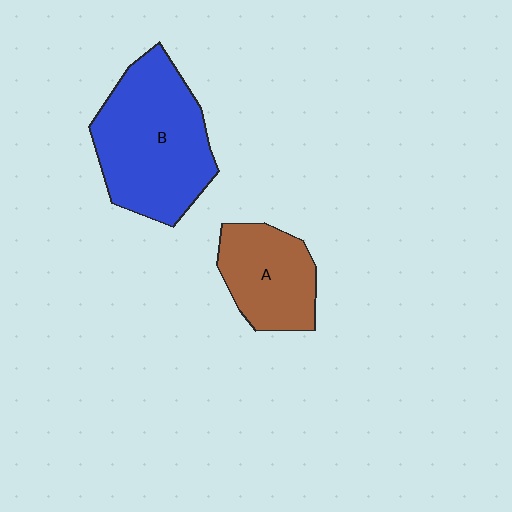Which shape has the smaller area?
Shape A (brown).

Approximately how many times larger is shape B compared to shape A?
Approximately 1.7 times.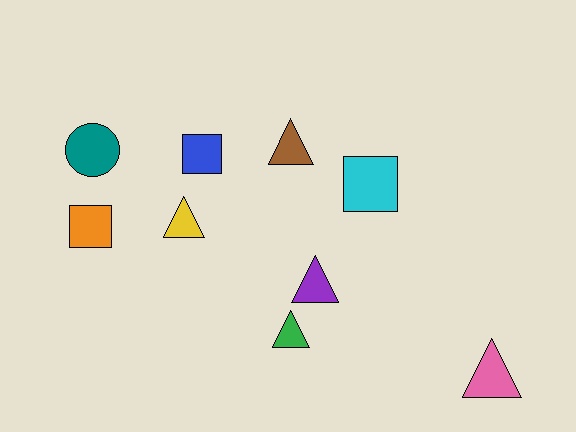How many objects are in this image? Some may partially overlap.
There are 9 objects.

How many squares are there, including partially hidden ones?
There are 3 squares.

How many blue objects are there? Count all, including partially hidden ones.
There is 1 blue object.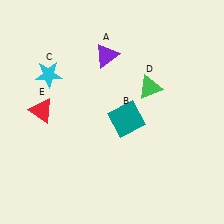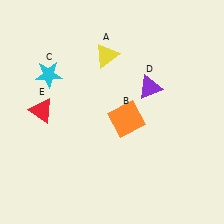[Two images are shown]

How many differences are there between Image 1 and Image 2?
There are 3 differences between the two images.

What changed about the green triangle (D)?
In Image 1, D is green. In Image 2, it changed to purple.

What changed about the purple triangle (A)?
In Image 1, A is purple. In Image 2, it changed to yellow.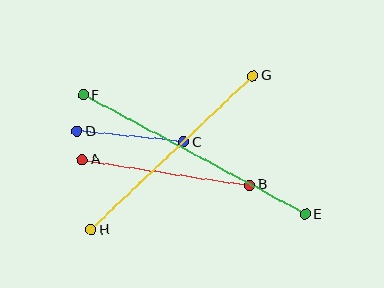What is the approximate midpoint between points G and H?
The midpoint is at approximately (172, 153) pixels.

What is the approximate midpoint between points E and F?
The midpoint is at approximately (194, 155) pixels.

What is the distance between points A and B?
The distance is approximately 169 pixels.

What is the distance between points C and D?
The distance is approximately 107 pixels.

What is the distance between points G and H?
The distance is approximately 223 pixels.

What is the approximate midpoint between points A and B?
The midpoint is at approximately (166, 173) pixels.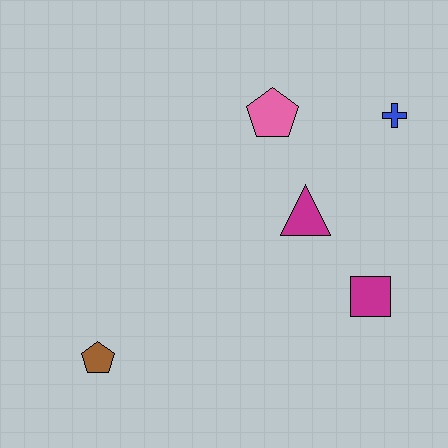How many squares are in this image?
There is 1 square.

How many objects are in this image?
There are 5 objects.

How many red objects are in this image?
There are no red objects.